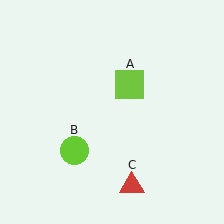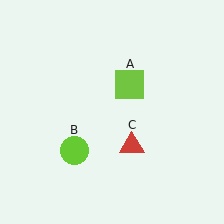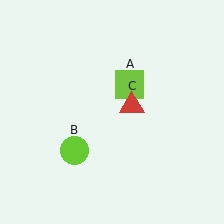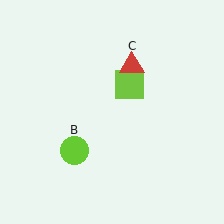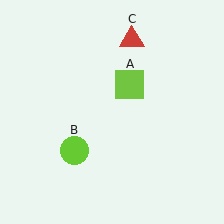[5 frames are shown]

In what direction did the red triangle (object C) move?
The red triangle (object C) moved up.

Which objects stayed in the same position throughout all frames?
Lime square (object A) and lime circle (object B) remained stationary.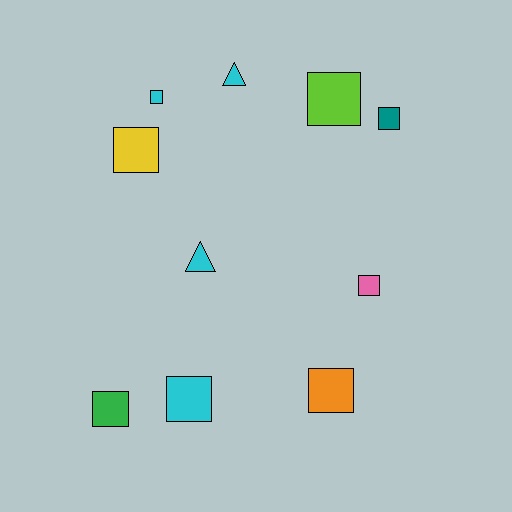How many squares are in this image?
There are 8 squares.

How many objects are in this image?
There are 10 objects.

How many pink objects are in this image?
There is 1 pink object.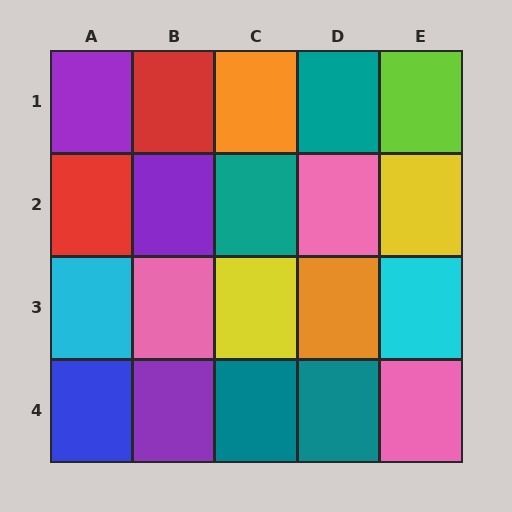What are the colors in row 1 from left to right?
Purple, red, orange, teal, lime.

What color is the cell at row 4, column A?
Blue.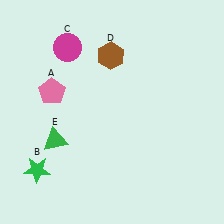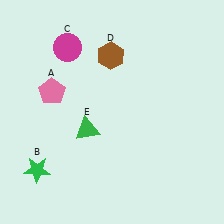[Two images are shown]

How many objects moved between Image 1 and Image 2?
1 object moved between the two images.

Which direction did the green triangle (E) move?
The green triangle (E) moved right.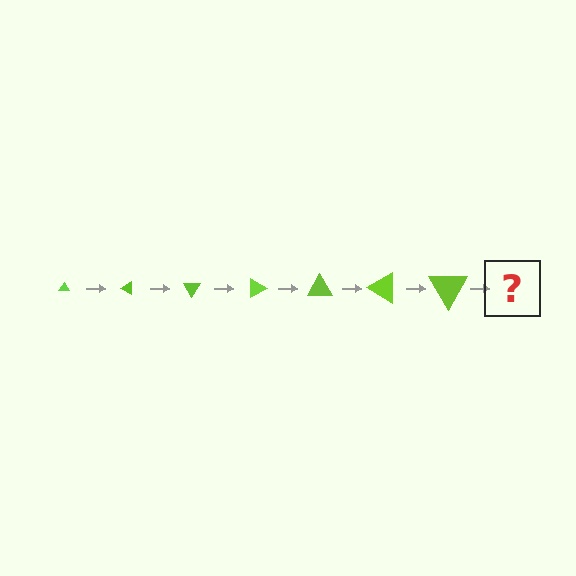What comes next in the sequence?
The next element should be a triangle, larger than the previous one and rotated 210 degrees from the start.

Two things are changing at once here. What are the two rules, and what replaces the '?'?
The two rules are that the triangle grows larger each step and it rotates 30 degrees each step. The '?' should be a triangle, larger than the previous one and rotated 210 degrees from the start.